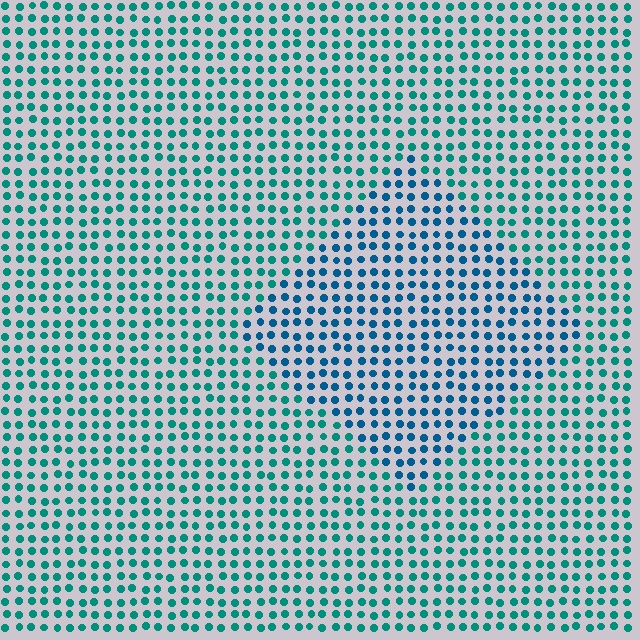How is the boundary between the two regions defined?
The boundary is defined purely by a slight shift in hue (about 29 degrees). Spacing, size, and orientation are identical on both sides.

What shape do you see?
I see a diamond.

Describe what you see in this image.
The image is filled with small teal elements in a uniform arrangement. A diamond-shaped region is visible where the elements are tinted to a slightly different hue, forming a subtle color boundary.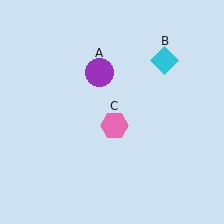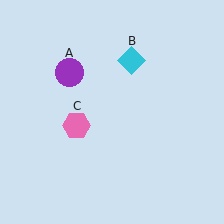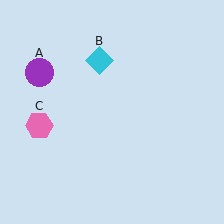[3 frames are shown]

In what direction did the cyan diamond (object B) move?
The cyan diamond (object B) moved left.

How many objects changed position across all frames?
3 objects changed position: purple circle (object A), cyan diamond (object B), pink hexagon (object C).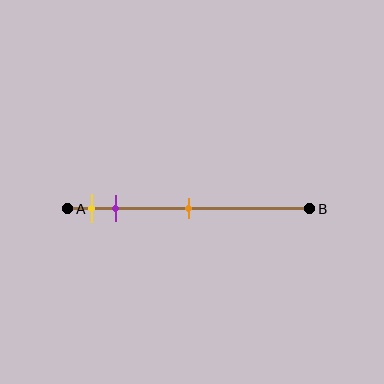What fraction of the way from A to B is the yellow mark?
The yellow mark is approximately 10% (0.1) of the way from A to B.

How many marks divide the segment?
There are 3 marks dividing the segment.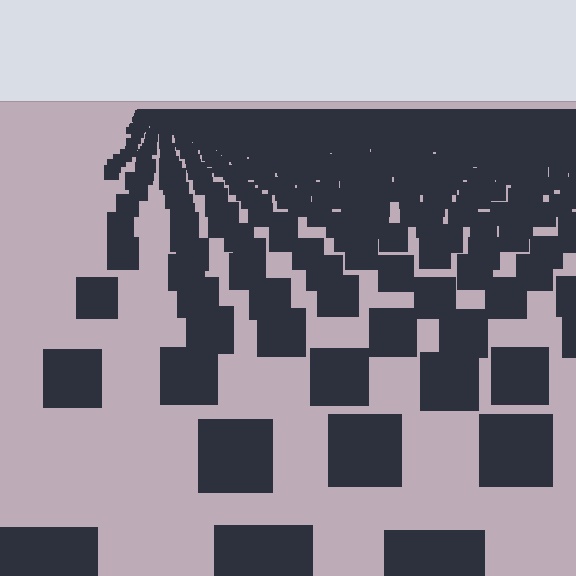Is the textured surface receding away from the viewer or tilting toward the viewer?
The surface is receding away from the viewer. Texture elements get smaller and denser toward the top.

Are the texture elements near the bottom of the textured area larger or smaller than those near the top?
Larger. Near the bottom, elements are closer to the viewer and appear at a bigger on-screen size.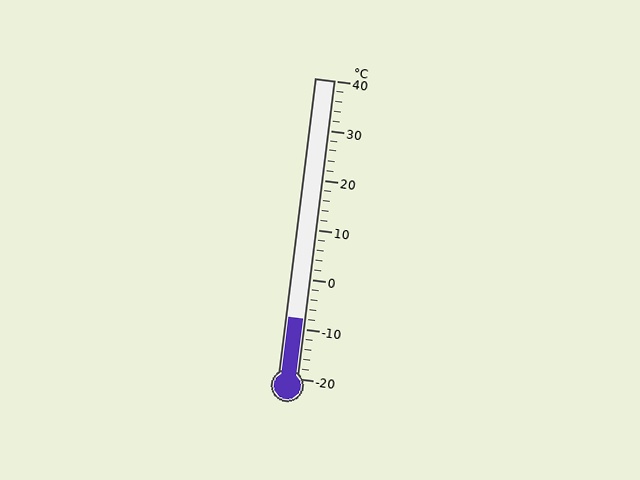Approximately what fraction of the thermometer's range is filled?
The thermometer is filled to approximately 20% of its range.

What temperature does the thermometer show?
The thermometer shows approximately -8°C.